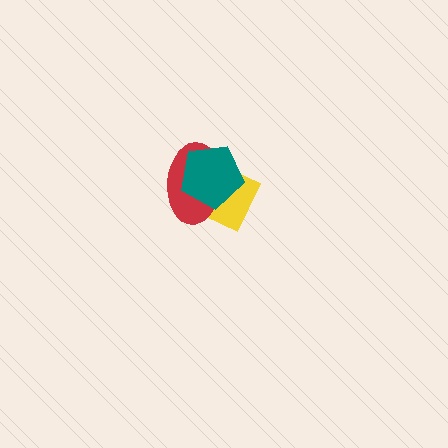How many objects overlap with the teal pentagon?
2 objects overlap with the teal pentagon.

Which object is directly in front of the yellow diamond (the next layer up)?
The red ellipse is directly in front of the yellow diamond.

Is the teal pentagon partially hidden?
No, no other shape covers it.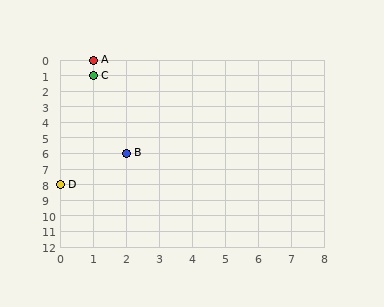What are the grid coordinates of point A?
Point A is at grid coordinates (1, 0).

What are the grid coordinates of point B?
Point B is at grid coordinates (2, 6).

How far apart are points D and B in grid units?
Points D and B are 2 columns and 2 rows apart (about 2.8 grid units diagonally).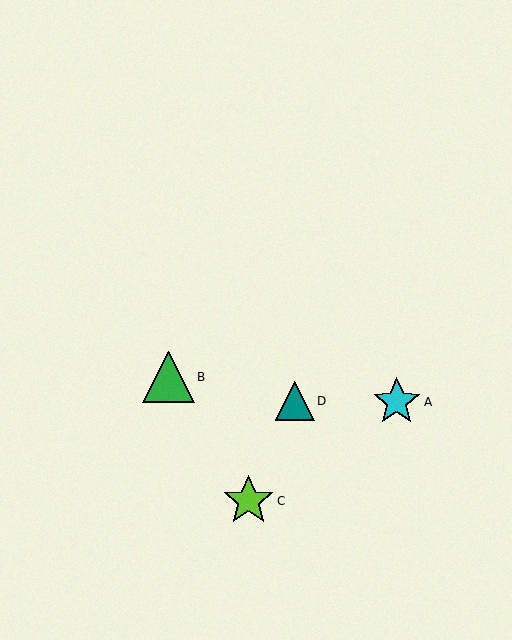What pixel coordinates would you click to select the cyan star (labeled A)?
Click at (397, 402) to select the cyan star A.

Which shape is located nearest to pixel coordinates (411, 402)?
The cyan star (labeled A) at (397, 402) is nearest to that location.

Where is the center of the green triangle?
The center of the green triangle is at (168, 377).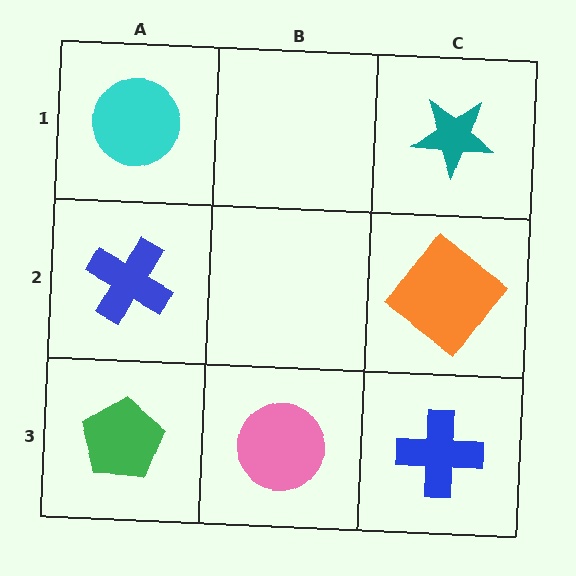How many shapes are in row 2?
2 shapes.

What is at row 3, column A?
A green pentagon.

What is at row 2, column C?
An orange diamond.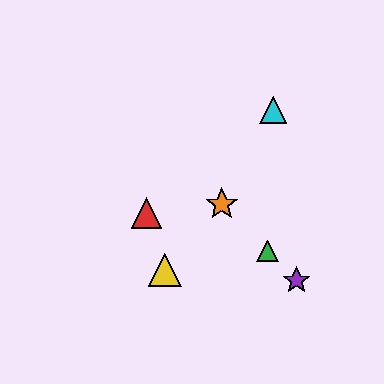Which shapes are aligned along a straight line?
The blue star, the green triangle, the purple star, the orange star are aligned along a straight line.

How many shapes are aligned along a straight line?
4 shapes (the blue star, the green triangle, the purple star, the orange star) are aligned along a straight line.